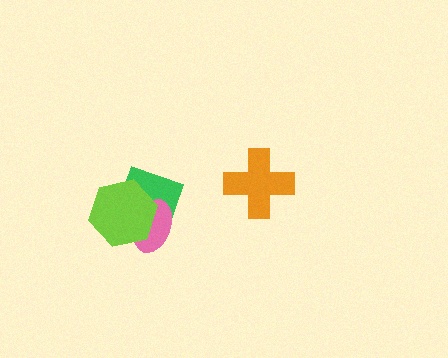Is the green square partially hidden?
Yes, it is partially covered by another shape.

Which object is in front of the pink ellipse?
The lime hexagon is in front of the pink ellipse.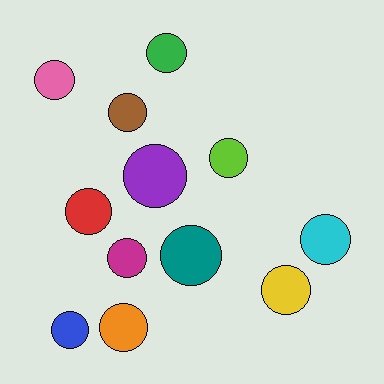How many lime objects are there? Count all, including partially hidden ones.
There is 1 lime object.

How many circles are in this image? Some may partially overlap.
There are 12 circles.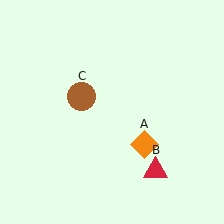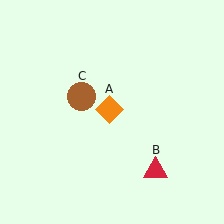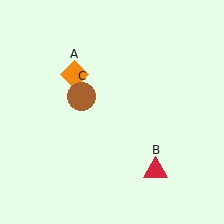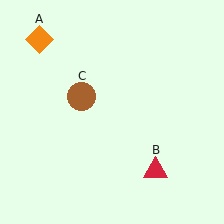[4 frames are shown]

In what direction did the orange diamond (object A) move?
The orange diamond (object A) moved up and to the left.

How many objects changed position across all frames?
1 object changed position: orange diamond (object A).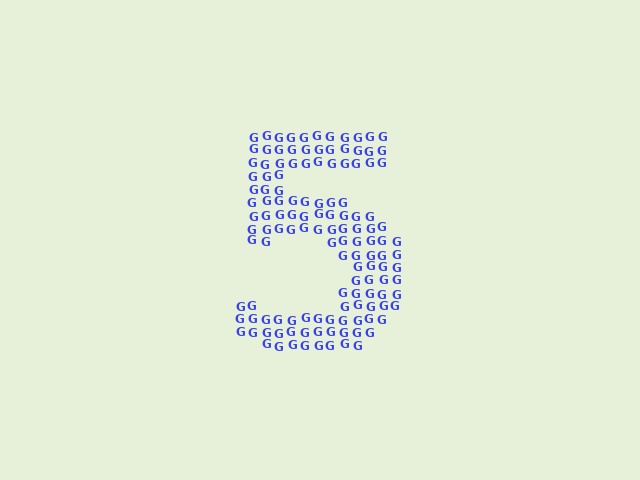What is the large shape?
The large shape is the digit 5.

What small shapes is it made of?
It is made of small letter G's.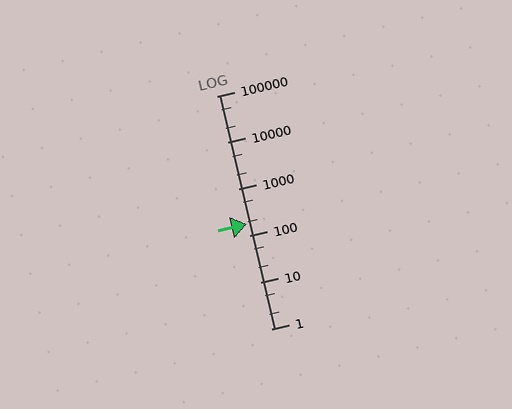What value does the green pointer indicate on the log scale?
The pointer indicates approximately 180.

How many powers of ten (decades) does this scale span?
The scale spans 5 decades, from 1 to 100000.